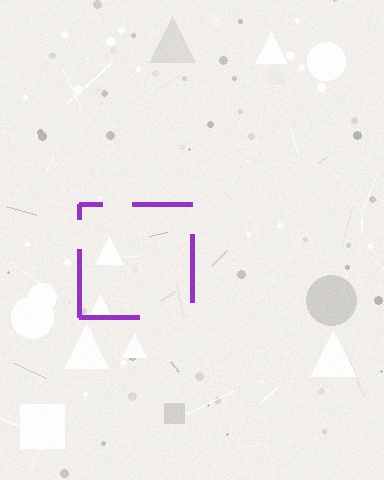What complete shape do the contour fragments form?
The contour fragments form a square.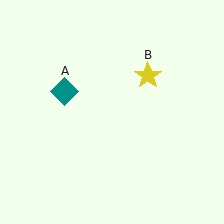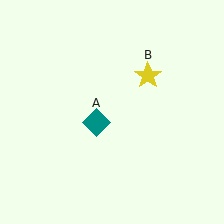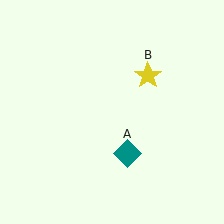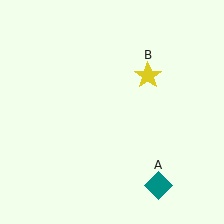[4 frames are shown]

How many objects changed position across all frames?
1 object changed position: teal diamond (object A).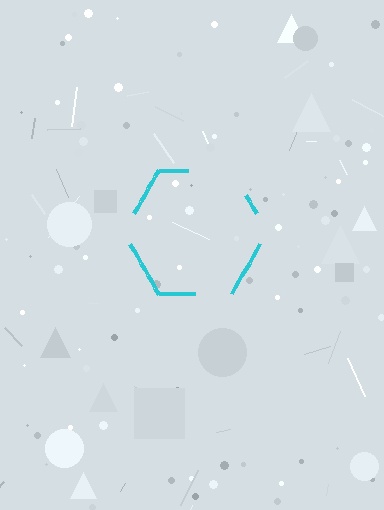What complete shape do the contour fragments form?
The contour fragments form a hexagon.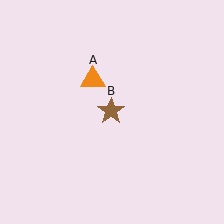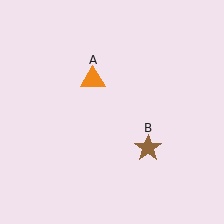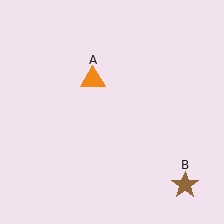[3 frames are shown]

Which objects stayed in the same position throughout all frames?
Orange triangle (object A) remained stationary.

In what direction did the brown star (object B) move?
The brown star (object B) moved down and to the right.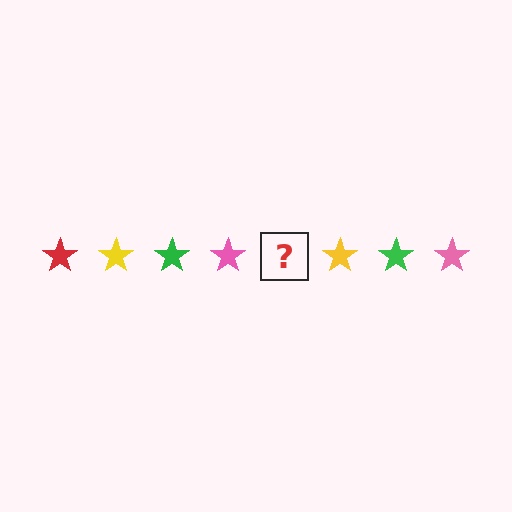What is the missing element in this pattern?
The missing element is a red star.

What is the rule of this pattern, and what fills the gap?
The rule is that the pattern cycles through red, yellow, green, pink stars. The gap should be filled with a red star.